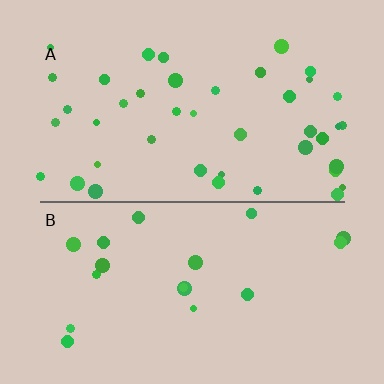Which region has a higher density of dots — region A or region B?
A (the top).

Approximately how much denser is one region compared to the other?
Approximately 2.3× — region A over region B.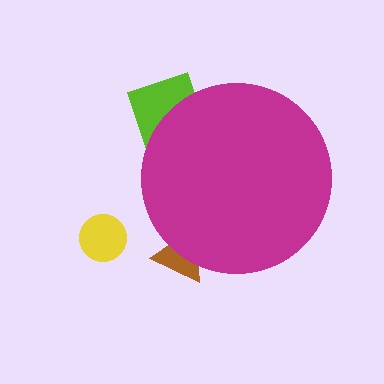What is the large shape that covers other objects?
A magenta circle.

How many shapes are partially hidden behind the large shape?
3 shapes are partially hidden.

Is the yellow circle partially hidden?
No, the yellow circle is fully visible.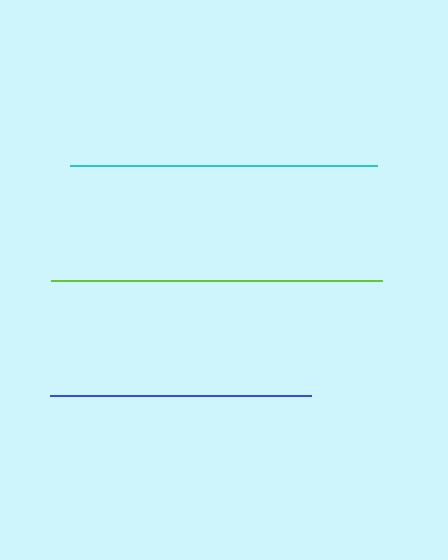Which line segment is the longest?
The lime line is the longest at approximately 331 pixels.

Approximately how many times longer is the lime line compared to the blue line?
The lime line is approximately 1.3 times the length of the blue line.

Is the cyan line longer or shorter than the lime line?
The lime line is longer than the cyan line.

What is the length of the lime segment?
The lime segment is approximately 331 pixels long.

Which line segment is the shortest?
The blue line is the shortest at approximately 261 pixels.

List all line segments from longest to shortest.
From longest to shortest: lime, cyan, blue.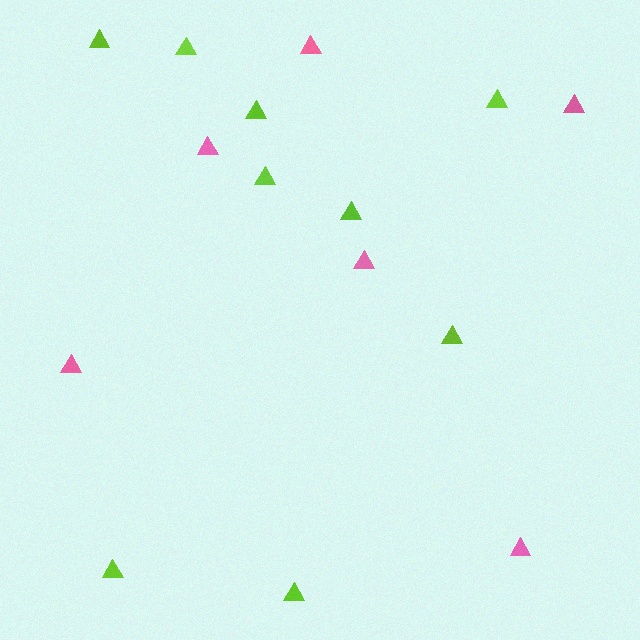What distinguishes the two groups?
There are 2 groups: one group of pink triangles (6) and one group of lime triangles (9).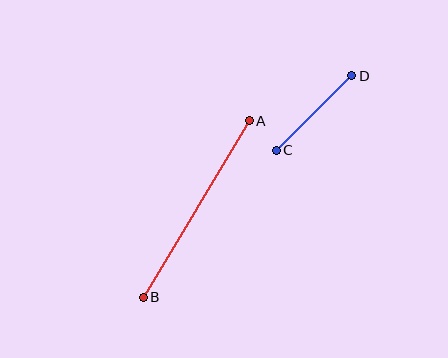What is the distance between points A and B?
The distance is approximately 206 pixels.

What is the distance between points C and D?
The distance is approximately 106 pixels.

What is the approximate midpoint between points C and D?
The midpoint is at approximately (314, 113) pixels.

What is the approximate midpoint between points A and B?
The midpoint is at approximately (196, 209) pixels.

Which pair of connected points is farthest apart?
Points A and B are farthest apart.